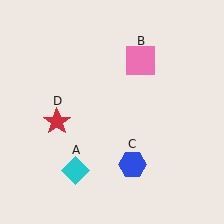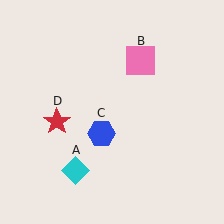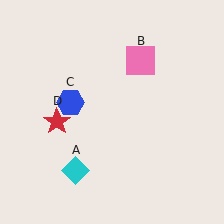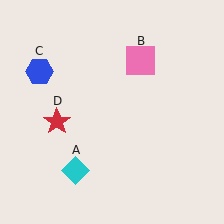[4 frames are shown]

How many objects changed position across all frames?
1 object changed position: blue hexagon (object C).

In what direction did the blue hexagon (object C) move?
The blue hexagon (object C) moved up and to the left.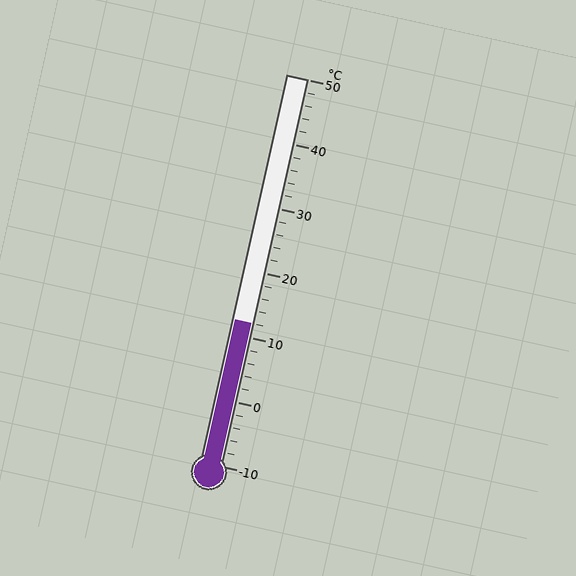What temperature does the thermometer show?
The thermometer shows approximately 12°C.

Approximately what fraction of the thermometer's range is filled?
The thermometer is filled to approximately 35% of its range.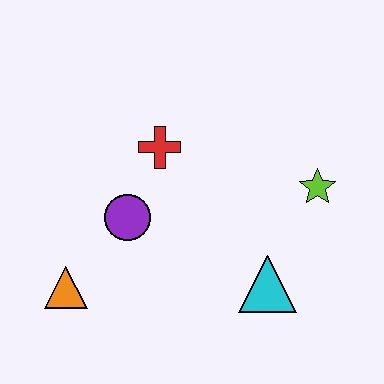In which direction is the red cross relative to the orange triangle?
The red cross is above the orange triangle.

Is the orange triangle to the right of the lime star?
No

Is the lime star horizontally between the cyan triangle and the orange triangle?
No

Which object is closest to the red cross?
The purple circle is closest to the red cross.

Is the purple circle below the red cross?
Yes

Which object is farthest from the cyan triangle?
The orange triangle is farthest from the cyan triangle.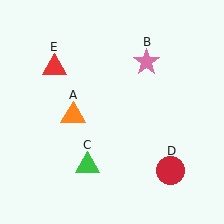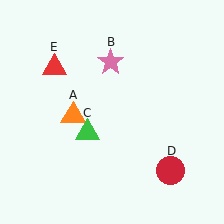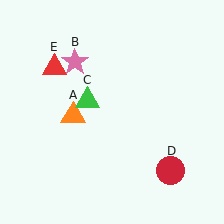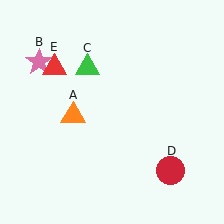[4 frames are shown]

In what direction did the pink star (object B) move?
The pink star (object B) moved left.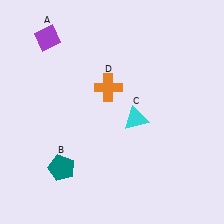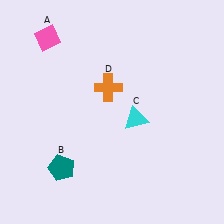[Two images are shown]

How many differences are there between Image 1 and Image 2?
There is 1 difference between the two images.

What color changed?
The diamond (A) changed from purple in Image 1 to pink in Image 2.